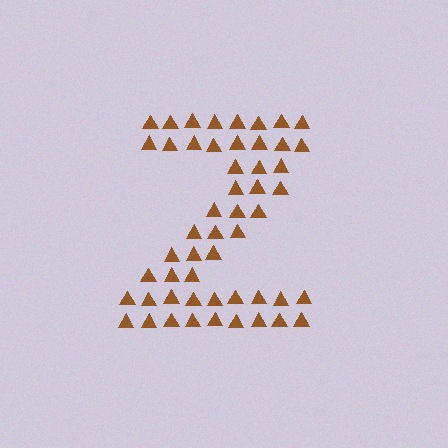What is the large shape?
The large shape is the letter Z.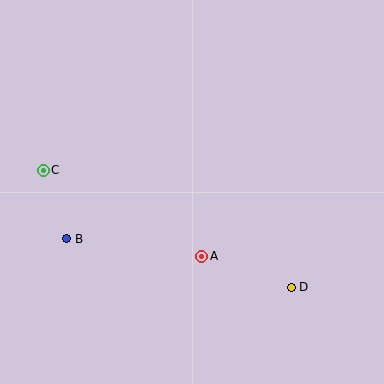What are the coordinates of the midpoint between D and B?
The midpoint between D and B is at (179, 263).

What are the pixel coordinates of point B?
Point B is at (67, 239).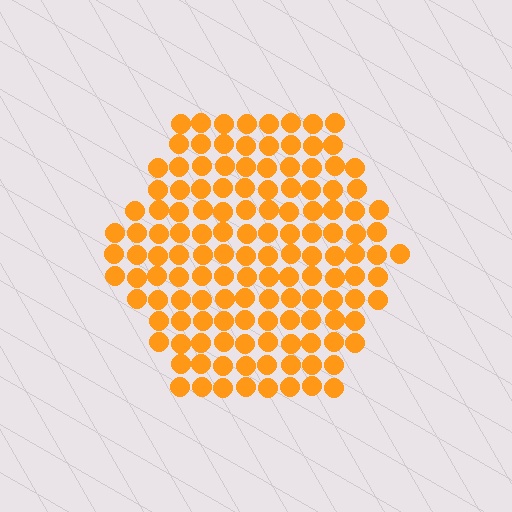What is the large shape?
The large shape is a hexagon.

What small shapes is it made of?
It is made of small circles.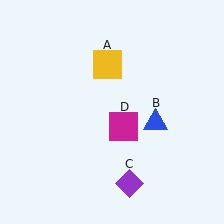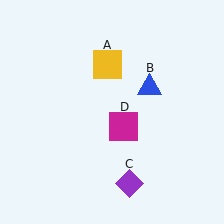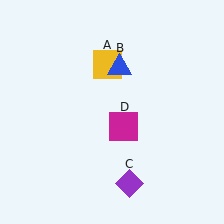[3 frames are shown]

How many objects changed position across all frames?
1 object changed position: blue triangle (object B).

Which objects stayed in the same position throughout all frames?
Yellow square (object A) and purple diamond (object C) and magenta square (object D) remained stationary.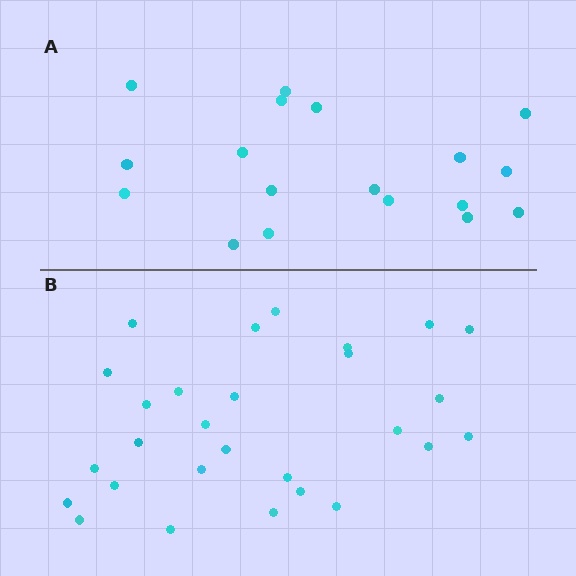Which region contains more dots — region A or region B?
Region B (the bottom region) has more dots.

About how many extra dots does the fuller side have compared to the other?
Region B has roughly 10 or so more dots than region A.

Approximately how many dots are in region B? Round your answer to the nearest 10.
About 30 dots. (The exact count is 28, which rounds to 30.)